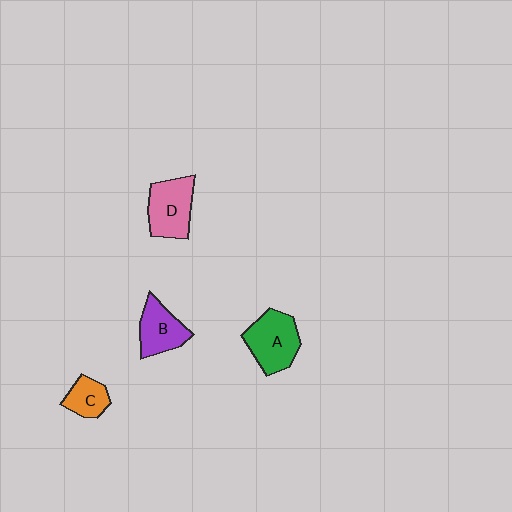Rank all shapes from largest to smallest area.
From largest to smallest: A (green), D (pink), B (purple), C (orange).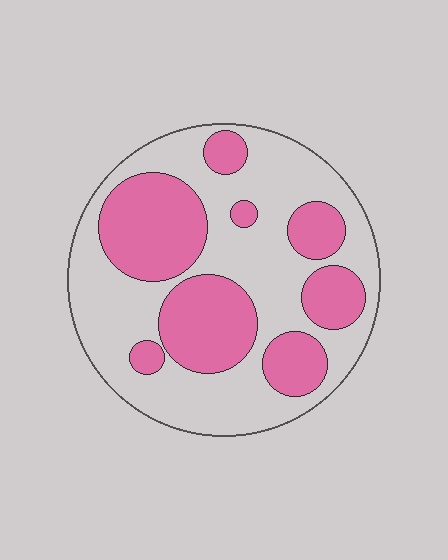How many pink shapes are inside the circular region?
8.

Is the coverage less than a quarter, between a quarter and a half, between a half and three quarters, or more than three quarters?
Between a quarter and a half.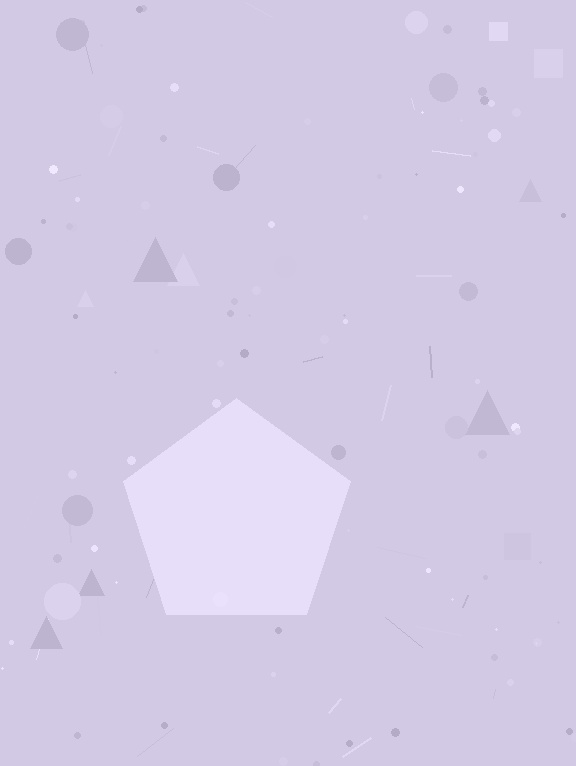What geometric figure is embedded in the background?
A pentagon is embedded in the background.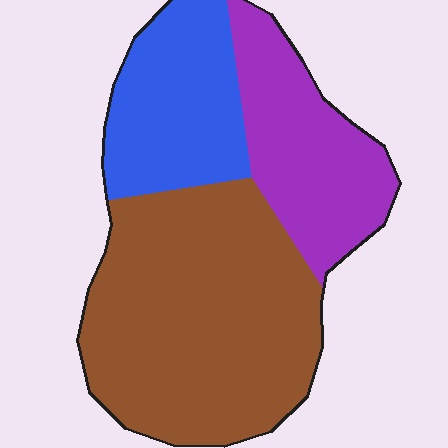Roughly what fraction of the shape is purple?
Purple covers about 25% of the shape.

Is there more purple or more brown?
Brown.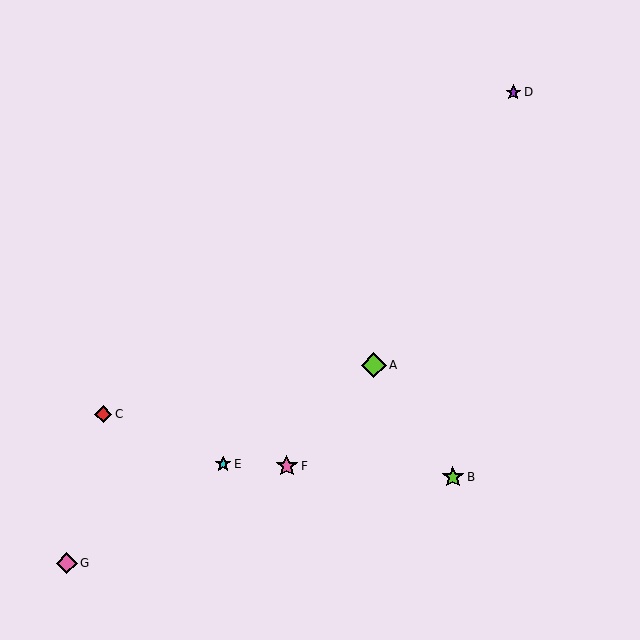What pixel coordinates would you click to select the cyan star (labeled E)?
Click at (223, 464) to select the cyan star E.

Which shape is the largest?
The lime diamond (labeled A) is the largest.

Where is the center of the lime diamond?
The center of the lime diamond is at (374, 365).